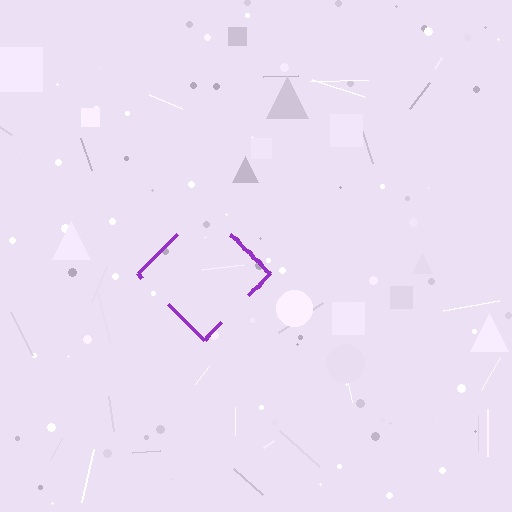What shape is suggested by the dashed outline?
The dashed outline suggests a diamond.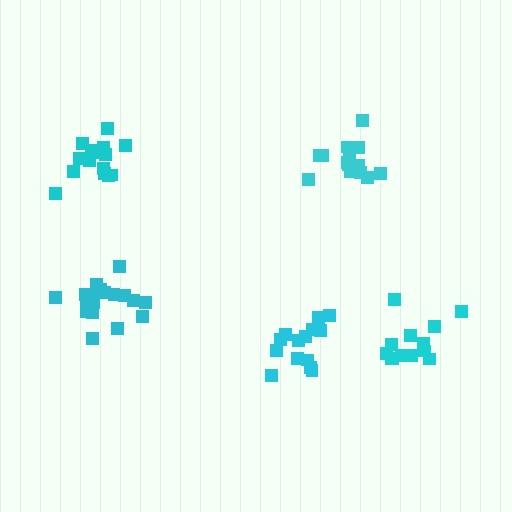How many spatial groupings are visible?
There are 5 spatial groupings.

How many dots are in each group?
Group 1: 15 dots, Group 2: 19 dots, Group 3: 14 dots, Group 4: 16 dots, Group 5: 13 dots (77 total).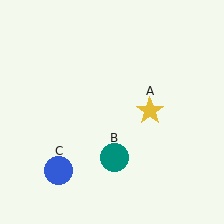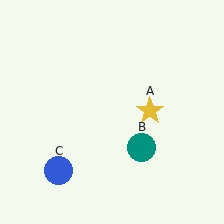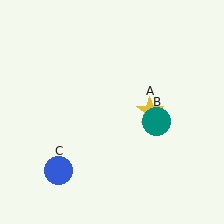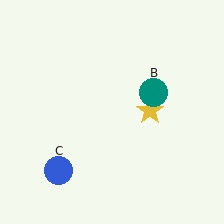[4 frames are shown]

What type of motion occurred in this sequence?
The teal circle (object B) rotated counterclockwise around the center of the scene.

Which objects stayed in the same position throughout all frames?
Yellow star (object A) and blue circle (object C) remained stationary.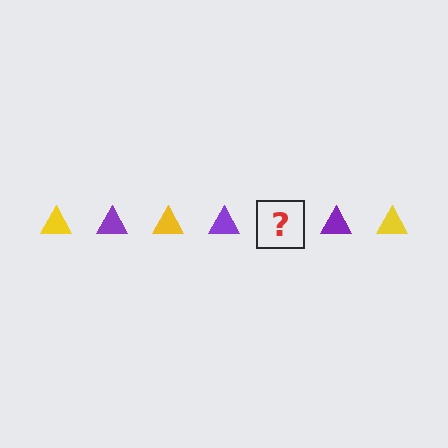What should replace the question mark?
The question mark should be replaced with a yellow triangle.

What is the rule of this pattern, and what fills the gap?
The rule is that the pattern cycles through yellow, purple triangles. The gap should be filled with a yellow triangle.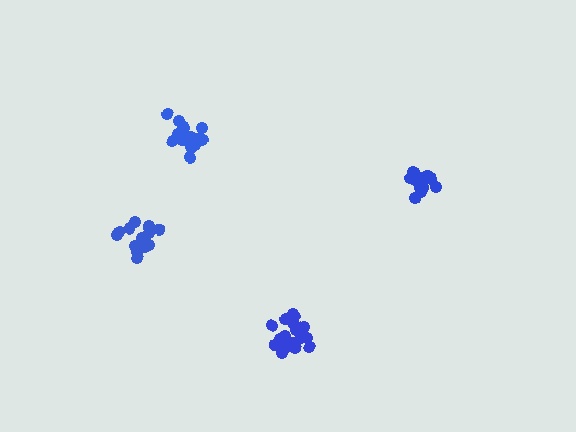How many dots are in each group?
Group 1: 17 dots, Group 2: 14 dots, Group 3: 15 dots, Group 4: 20 dots (66 total).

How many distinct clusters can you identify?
There are 4 distinct clusters.